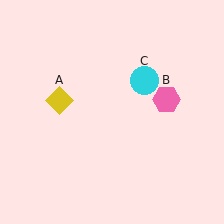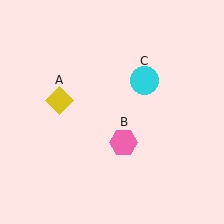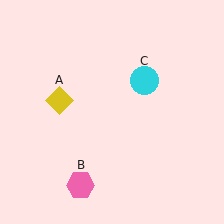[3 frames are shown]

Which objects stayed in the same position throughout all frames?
Yellow diamond (object A) and cyan circle (object C) remained stationary.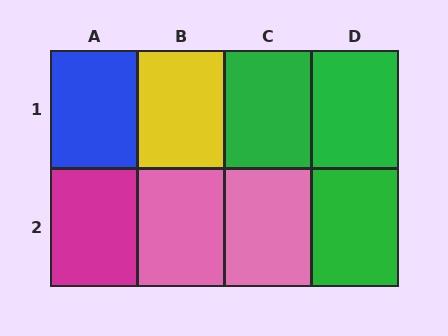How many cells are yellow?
1 cell is yellow.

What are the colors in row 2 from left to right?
Magenta, pink, pink, green.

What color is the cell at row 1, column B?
Yellow.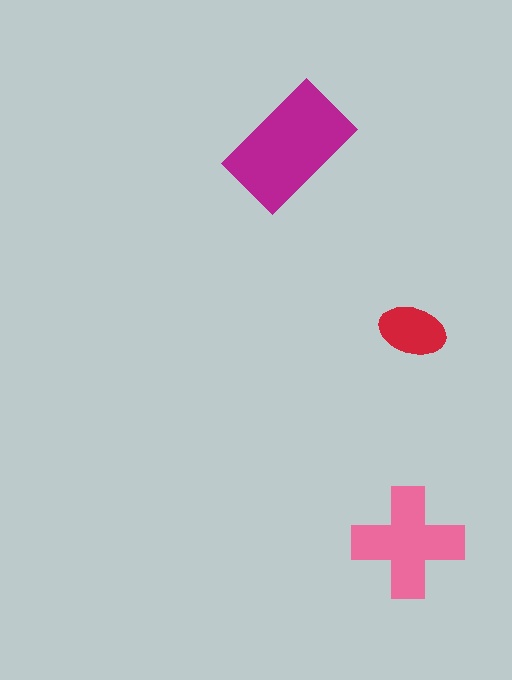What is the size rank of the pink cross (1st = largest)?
2nd.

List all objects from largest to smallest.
The magenta rectangle, the pink cross, the red ellipse.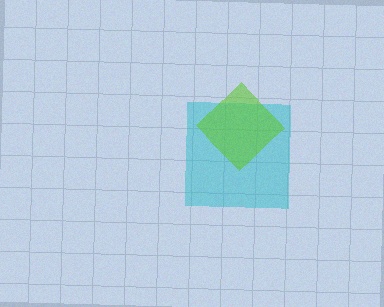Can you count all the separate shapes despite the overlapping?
Yes, there are 2 separate shapes.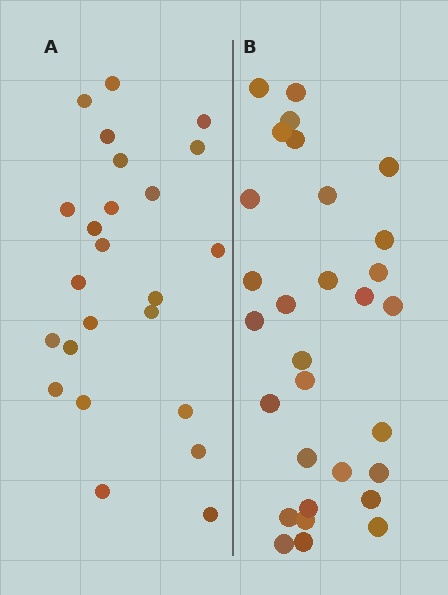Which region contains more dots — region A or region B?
Region B (the right region) has more dots.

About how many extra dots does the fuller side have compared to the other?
Region B has about 6 more dots than region A.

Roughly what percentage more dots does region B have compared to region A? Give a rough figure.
About 25% more.